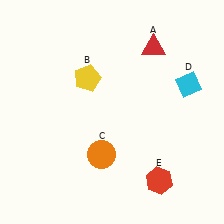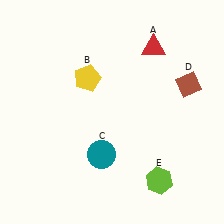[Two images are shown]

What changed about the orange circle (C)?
In Image 1, C is orange. In Image 2, it changed to teal.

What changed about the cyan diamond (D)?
In Image 1, D is cyan. In Image 2, it changed to brown.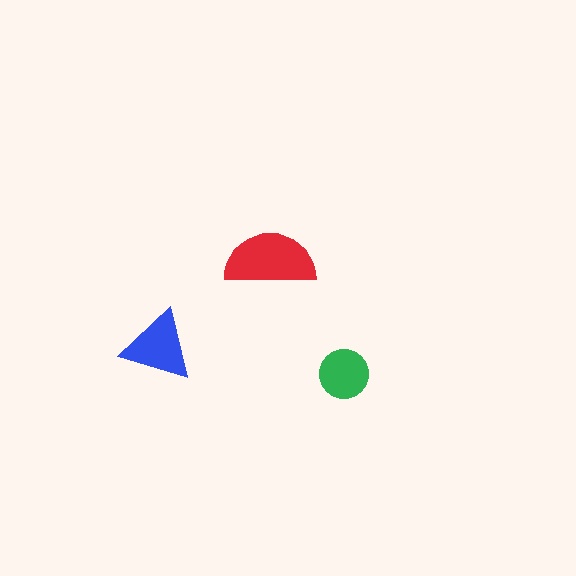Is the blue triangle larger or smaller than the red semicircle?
Smaller.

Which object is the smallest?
The green circle.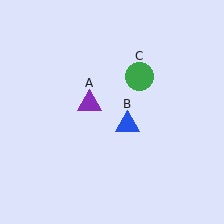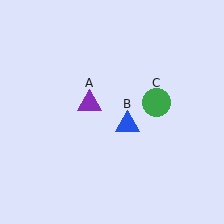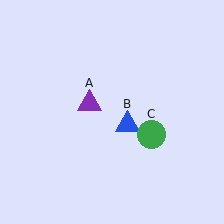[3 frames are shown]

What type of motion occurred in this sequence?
The green circle (object C) rotated clockwise around the center of the scene.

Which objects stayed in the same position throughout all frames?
Purple triangle (object A) and blue triangle (object B) remained stationary.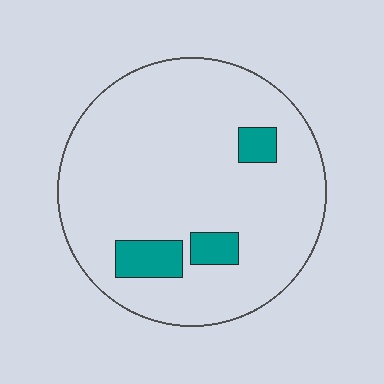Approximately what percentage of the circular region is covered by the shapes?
Approximately 10%.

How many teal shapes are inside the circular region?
3.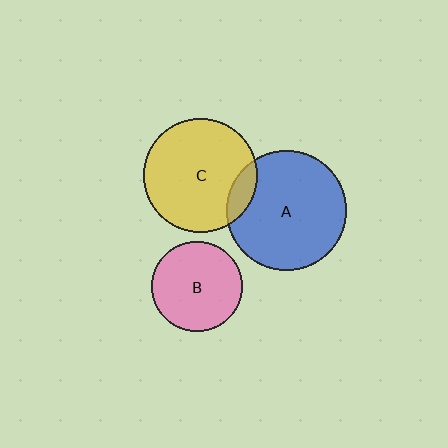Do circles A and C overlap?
Yes.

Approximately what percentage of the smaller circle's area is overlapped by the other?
Approximately 10%.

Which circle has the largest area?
Circle A (blue).